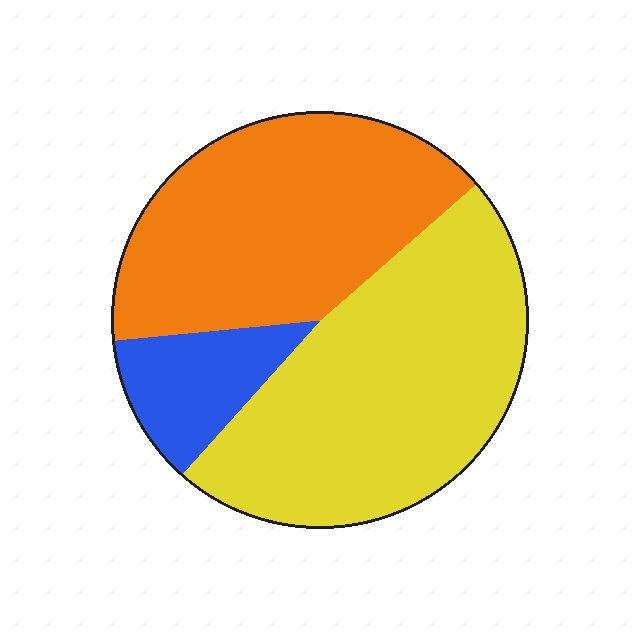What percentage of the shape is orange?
Orange takes up between a quarter and a half of the shape.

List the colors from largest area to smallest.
From largest to smallest: yellow, orange, blue.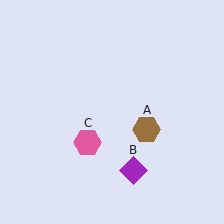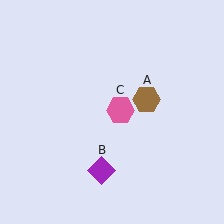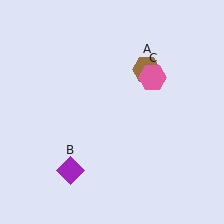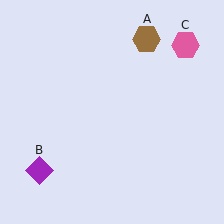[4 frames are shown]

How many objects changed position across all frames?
3 objects changed position: brown hexagon (object A), purple diamond (object B), pink hexagon (object C).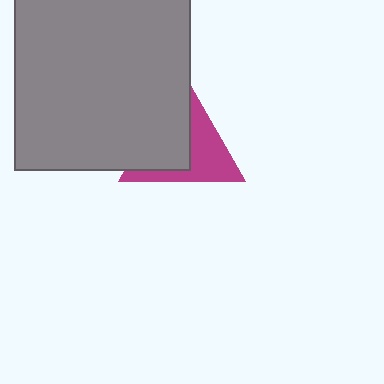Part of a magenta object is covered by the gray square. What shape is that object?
It is a triangle.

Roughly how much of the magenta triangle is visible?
About half of it is visible (roughly 46%).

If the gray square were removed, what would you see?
You would see the complete magenta triangle.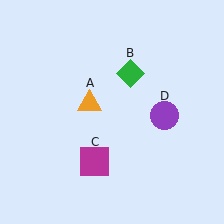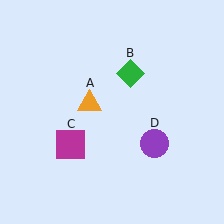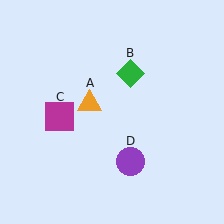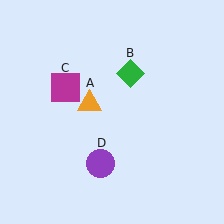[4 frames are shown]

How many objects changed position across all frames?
2 objects changed position: magenta square (object C), purple circle (object D).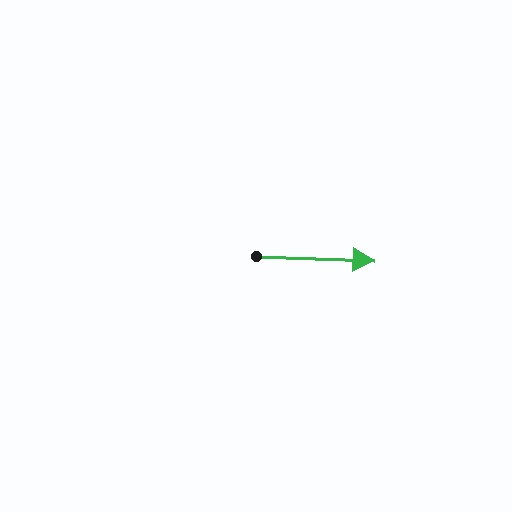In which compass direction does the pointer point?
East.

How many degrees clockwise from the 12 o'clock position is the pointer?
Approximately 92 degrees.